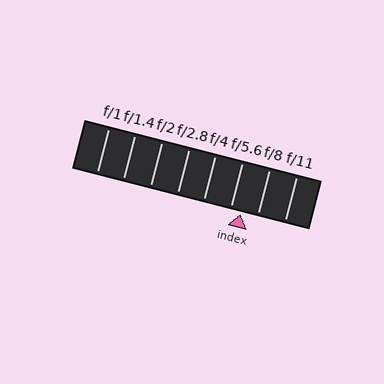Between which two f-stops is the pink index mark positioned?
The index mark is between f/5.6 and f/8.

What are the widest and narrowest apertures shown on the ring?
The widest aperture shown is f/1 and the narrowest is f/11.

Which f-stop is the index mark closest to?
The index mark is closest to f/5.6.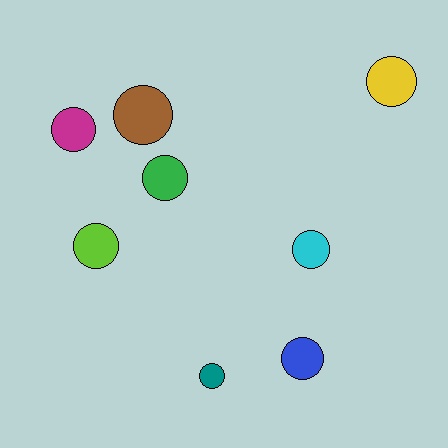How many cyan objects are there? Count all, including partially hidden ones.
There is 1 cyan object.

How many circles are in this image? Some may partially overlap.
There are 8 circles.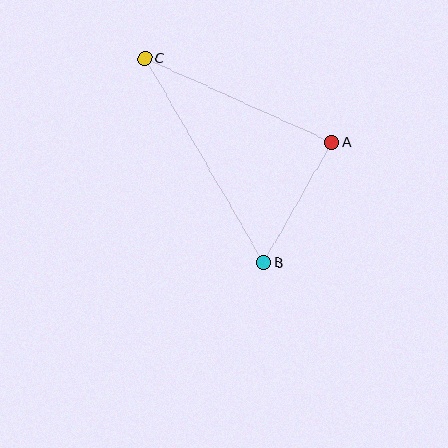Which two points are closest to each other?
Points A and B are closest to each other.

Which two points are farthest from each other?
Points B and C are farthest from each other.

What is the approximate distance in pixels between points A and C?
The distance between A and C is approximately 205 pixels.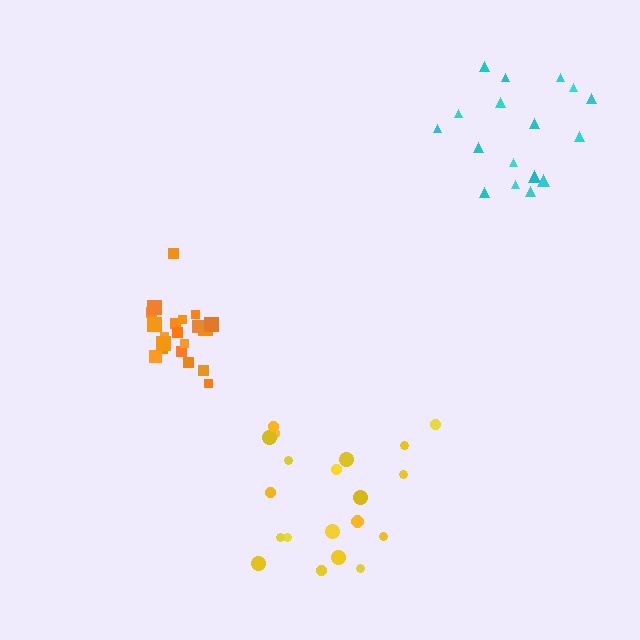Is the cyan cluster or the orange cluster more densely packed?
Orange.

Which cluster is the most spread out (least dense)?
Cyan.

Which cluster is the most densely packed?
Orange.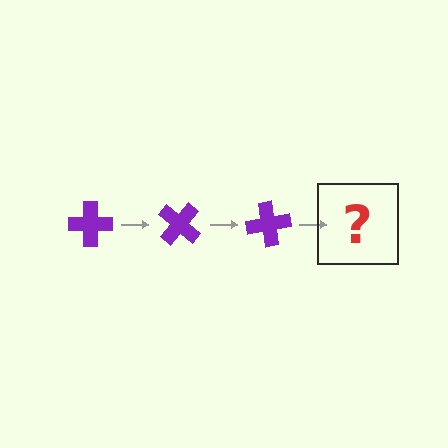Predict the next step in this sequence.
The next step is a purple cross rotated 120 degrees.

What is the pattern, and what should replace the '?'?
The pattern is that the cross rotates 40 degrees each step. The '?' should be a purple cross rotated 120 degrees.